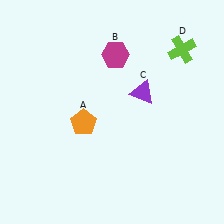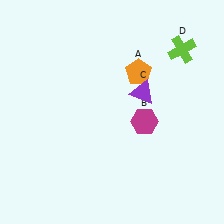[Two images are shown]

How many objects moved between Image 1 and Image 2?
2 objects moved between the two images.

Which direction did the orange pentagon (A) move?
The orange pentagon (A) moved right.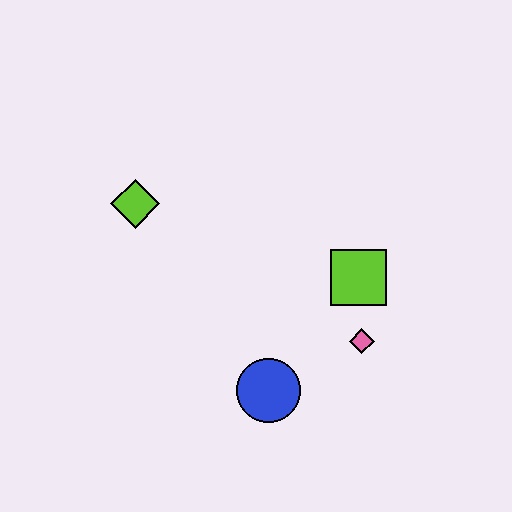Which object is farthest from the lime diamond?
The pink diamond is farthest from the lime diamond.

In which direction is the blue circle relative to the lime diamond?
The blue circle is below the lime diamond.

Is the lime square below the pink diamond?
No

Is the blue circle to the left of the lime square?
Yes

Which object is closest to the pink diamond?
The lime square is closest to the pink diamond.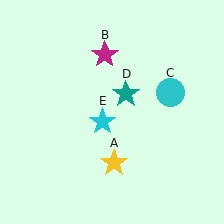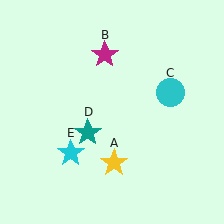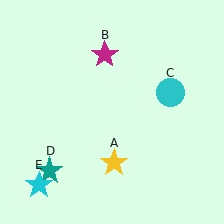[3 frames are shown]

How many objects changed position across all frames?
2 objects changed position: teal star (object D), cyan star (object E).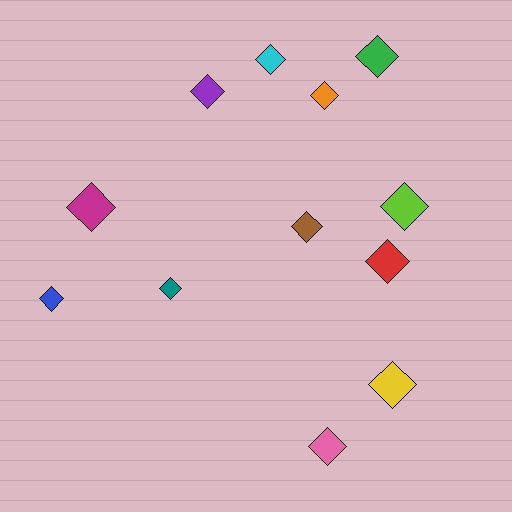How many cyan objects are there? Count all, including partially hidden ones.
There is 1 cyan object.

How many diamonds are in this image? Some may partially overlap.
There are 12 diamonds.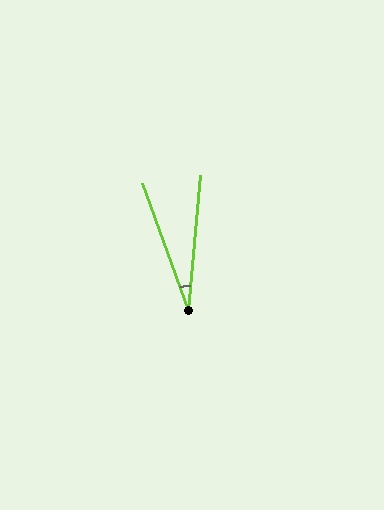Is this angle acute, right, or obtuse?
It is acute.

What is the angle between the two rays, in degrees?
Approximately 25 degrees.